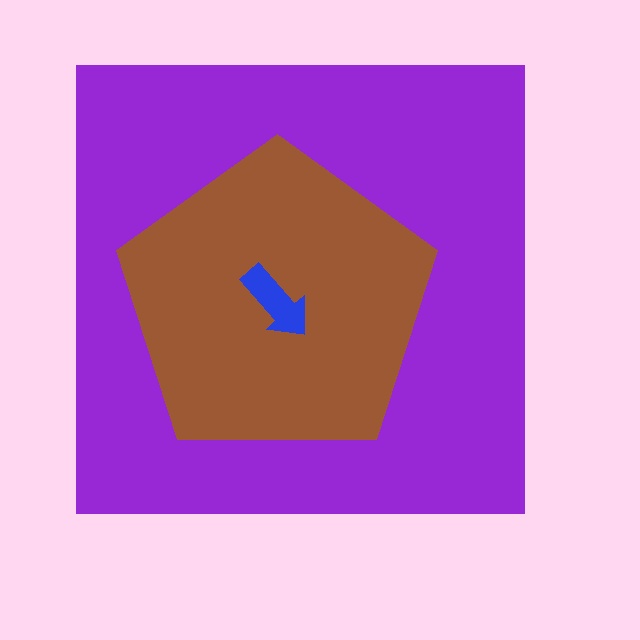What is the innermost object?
The blue arrow.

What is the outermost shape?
The purple square.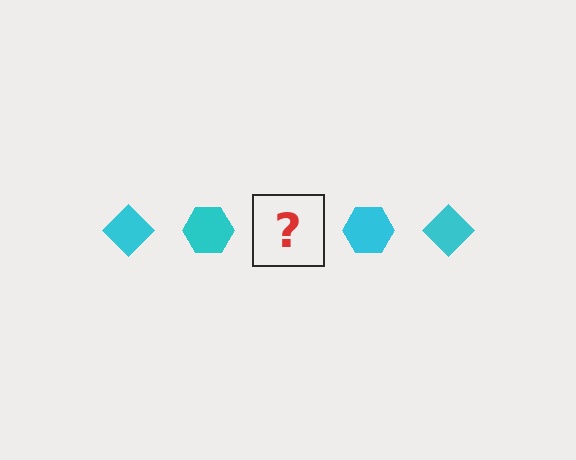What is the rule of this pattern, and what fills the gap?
The rule is that the pattern cycles through diamond, hexagon shapes in cyan. The gap should be filled with a cyan diamond.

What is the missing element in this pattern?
The missing element is a cyan diamond.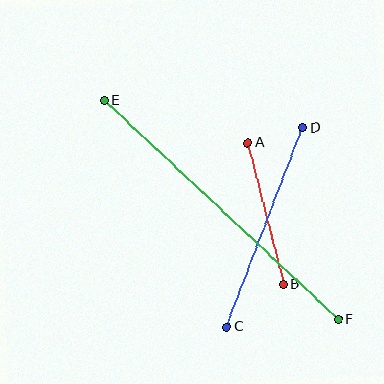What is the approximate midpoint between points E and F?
The midpoint is at approximately (221, 210) pixels.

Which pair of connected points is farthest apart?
Points E and F are farthest apart.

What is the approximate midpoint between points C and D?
The midpoint is at approximately (265, 227) pixels.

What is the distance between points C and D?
The distance is approximately 214 pixels.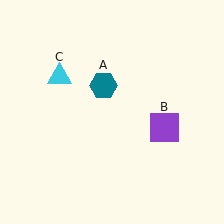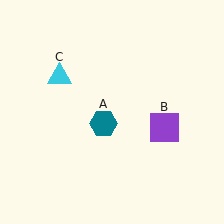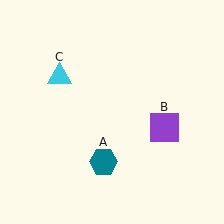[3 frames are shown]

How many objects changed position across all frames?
1 object changed position: teal hexagon (object A).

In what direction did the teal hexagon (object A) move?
The teal hexagon (object A) moved down.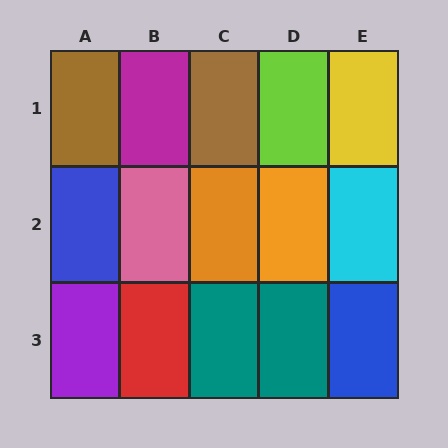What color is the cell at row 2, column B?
Pink.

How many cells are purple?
1 cell is purple.